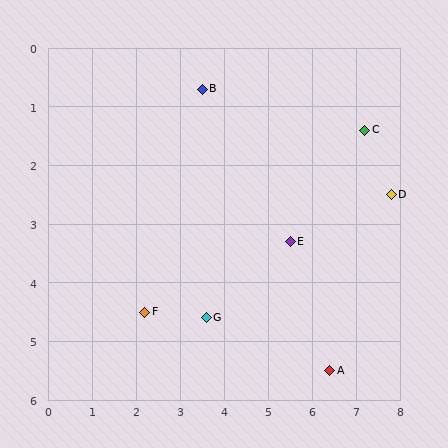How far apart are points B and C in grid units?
Points B and C are about 3.8 grid units apart.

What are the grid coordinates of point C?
Point C is at approximately (7.2, 1.4).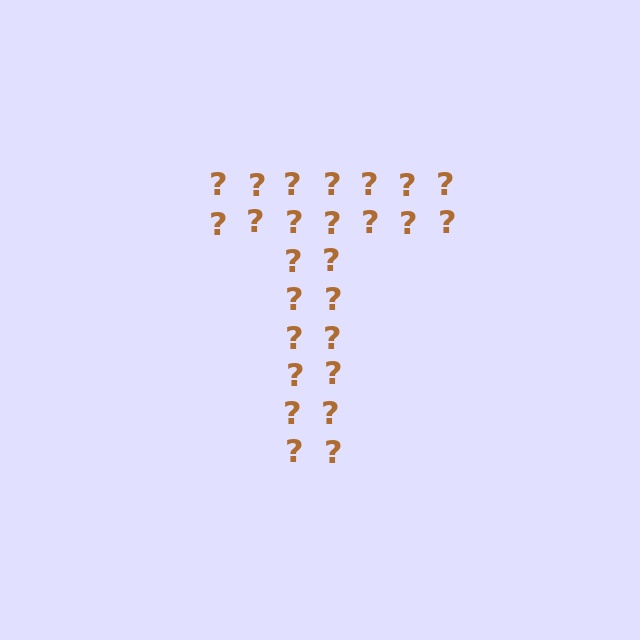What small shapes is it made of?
It is made of small question marks.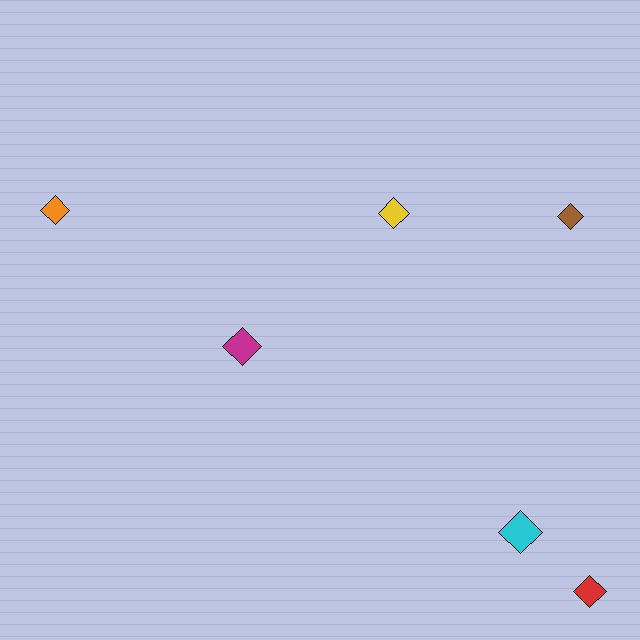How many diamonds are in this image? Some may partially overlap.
There are 6 diamonds.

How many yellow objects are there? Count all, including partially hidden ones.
There is 1 yellow object.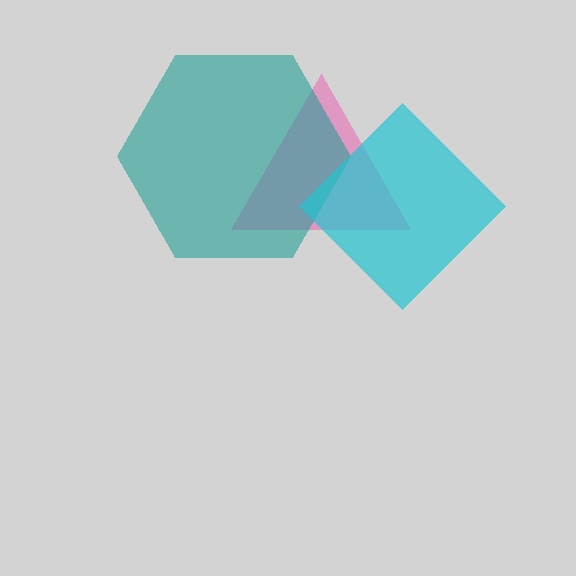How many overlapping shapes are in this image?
There are 3 overlapping shapes in the image.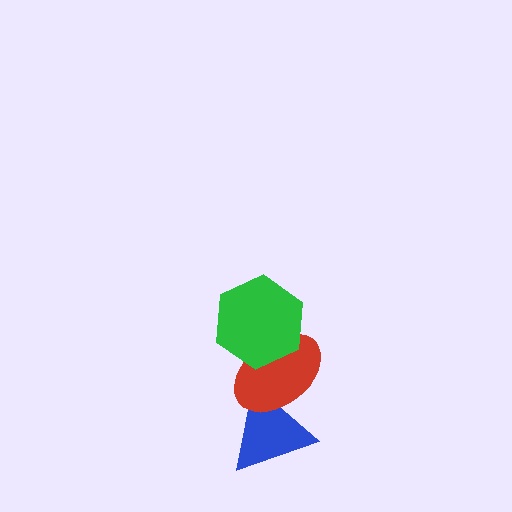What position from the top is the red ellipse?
The red ellipse is 2nd from the top.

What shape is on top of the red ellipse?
The green hexagon is on top of the red ellipse.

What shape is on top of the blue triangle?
The red ellipse is on top of the blue triangle.